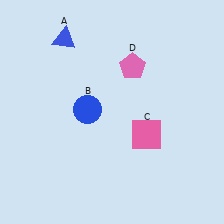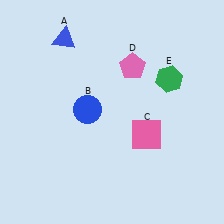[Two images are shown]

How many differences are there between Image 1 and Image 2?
There is 1 difference between the two images.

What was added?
A green hexagon (E) was added in Image 2.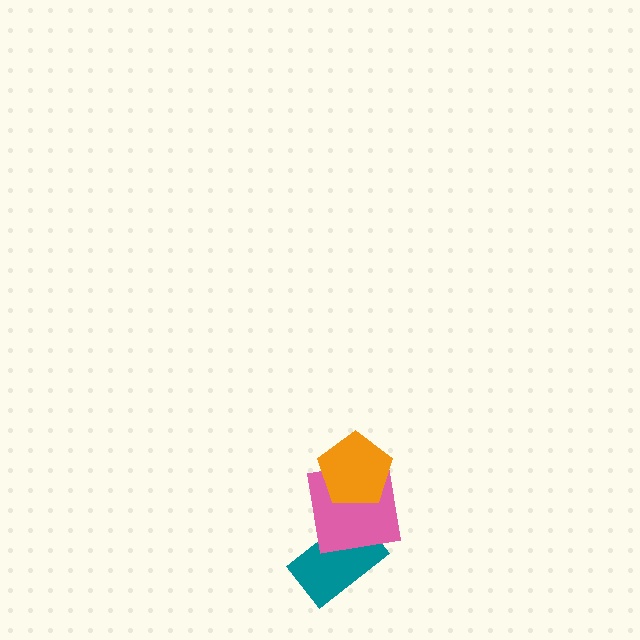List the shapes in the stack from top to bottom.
From top to bottom: the orange pentagon, the pink square, the teal rectangle.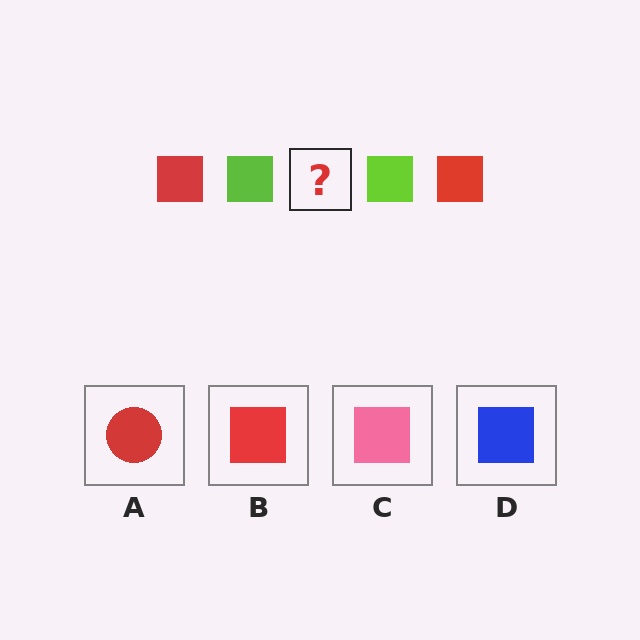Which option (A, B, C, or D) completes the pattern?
B.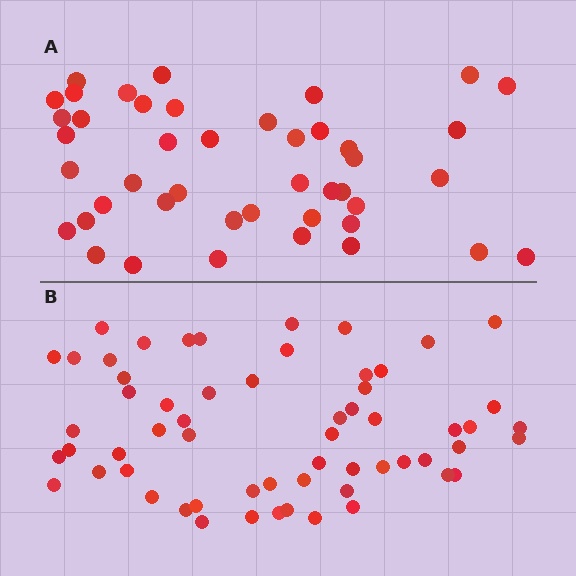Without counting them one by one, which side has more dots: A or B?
Region B (the bottom region) has more dots.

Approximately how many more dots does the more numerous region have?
Region B has approximately 15 more dots than region A.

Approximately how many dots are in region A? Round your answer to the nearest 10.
About 40 dots. (The exact count is 44, which rounds to 40.)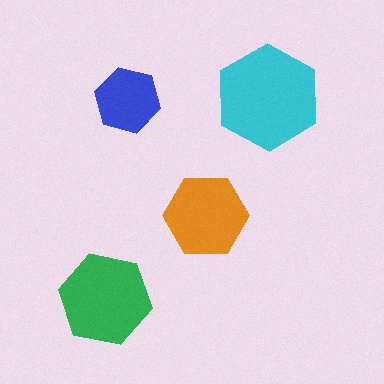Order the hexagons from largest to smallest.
the cyan one, the green one, the orange one, the blue one.